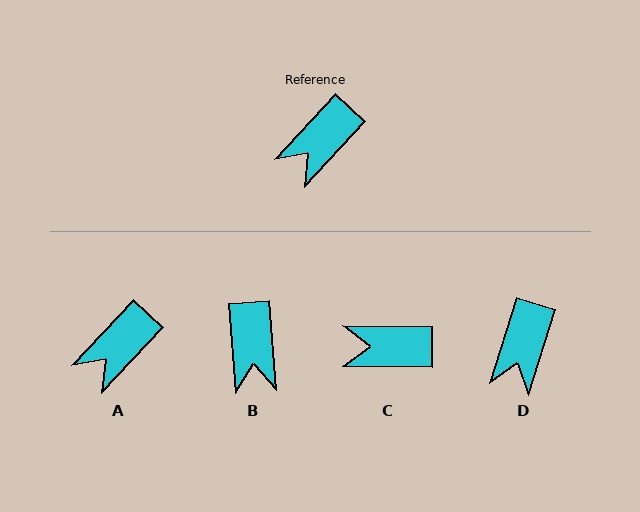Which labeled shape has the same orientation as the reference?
A.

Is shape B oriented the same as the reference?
No, it is off by about 47 degrees.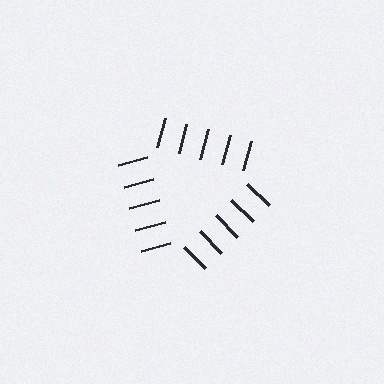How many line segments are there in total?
15 — 5 along each of the 3 edges.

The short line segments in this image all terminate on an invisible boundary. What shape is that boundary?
An illusory triangle — the line segments terminate on its edges but no continuous stroke is drawn.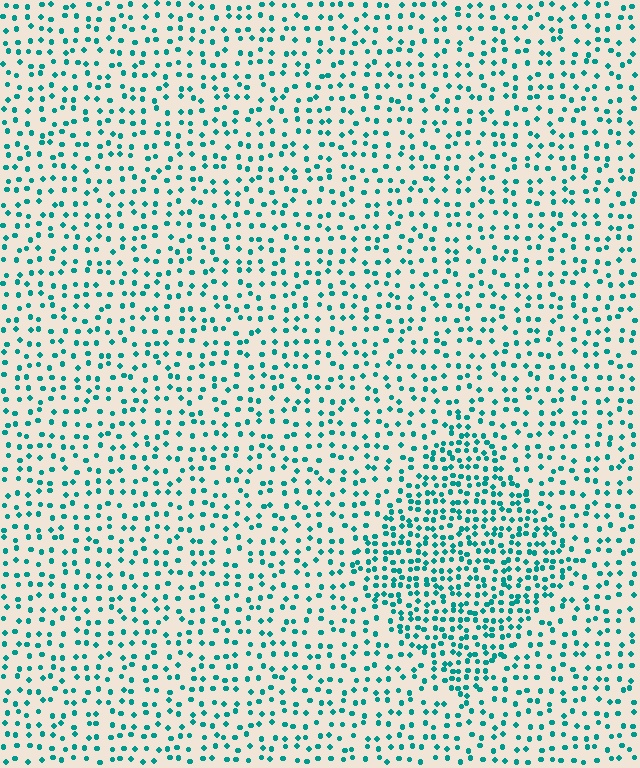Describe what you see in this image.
The image contains small teal elements arranged at two different densities. A diamond-shaped region is visible where the elements are more densely packed than the surrounding area.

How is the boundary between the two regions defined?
The boundary is defined by a change in element density (approximately 1.9x ratio). All elements are the same color, size, and shape.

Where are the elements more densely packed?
The elements are more densely packed inside the diamond boundary.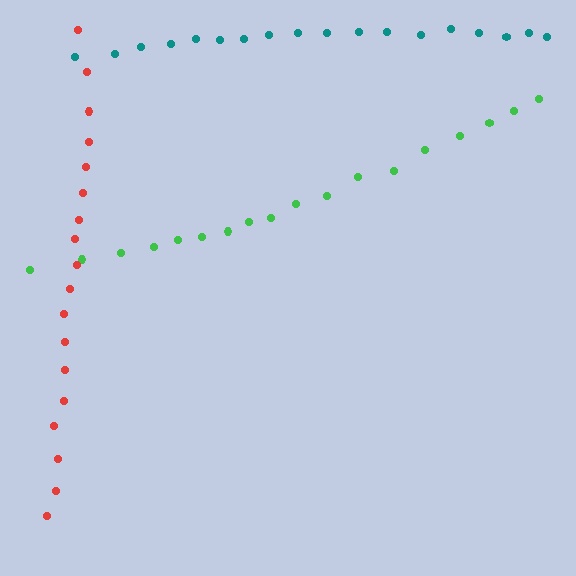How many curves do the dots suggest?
There are 3 distinct paths.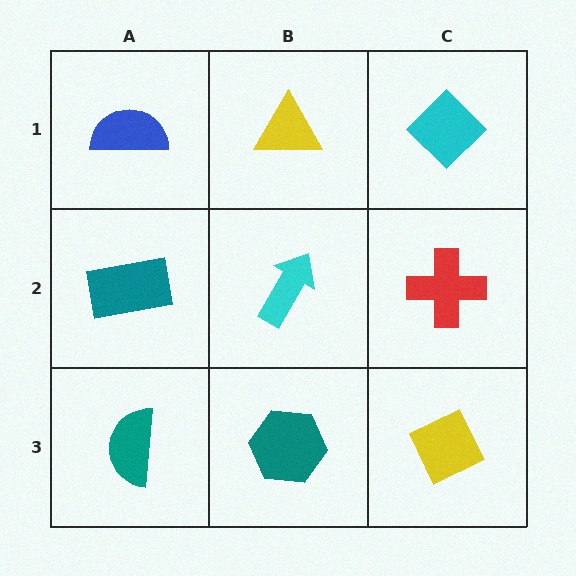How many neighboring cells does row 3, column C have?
2.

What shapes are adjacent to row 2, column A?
A blue semicircle (row 1, column A), a teal semicircle (row 3, column A), a cyan arrow (row 2, column B).